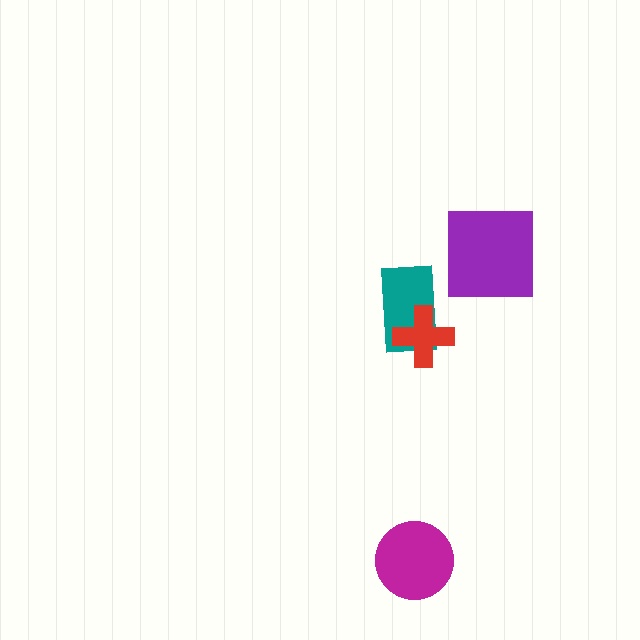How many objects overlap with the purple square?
0 objects overlap with the purple square.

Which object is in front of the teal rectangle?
The red cross is in front of the teal rectangle.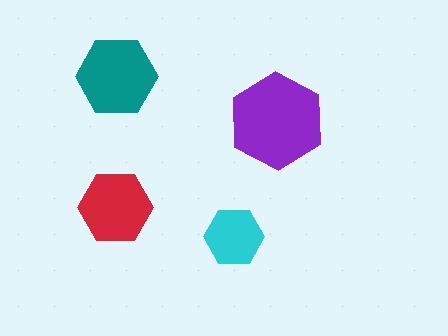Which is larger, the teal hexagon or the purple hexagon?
The purple one.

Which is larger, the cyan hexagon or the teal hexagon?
The teal one.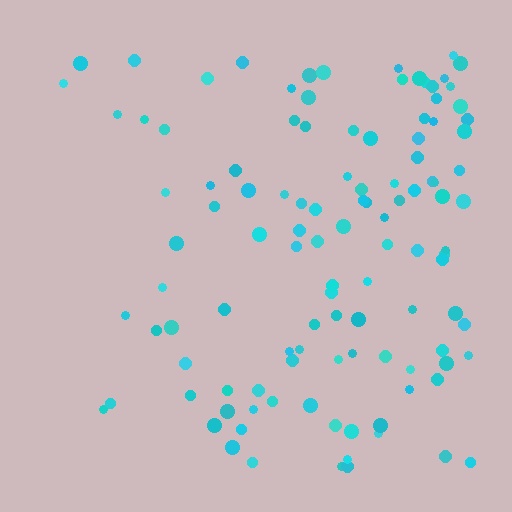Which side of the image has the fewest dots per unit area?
The left.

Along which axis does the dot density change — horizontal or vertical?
Horizontal.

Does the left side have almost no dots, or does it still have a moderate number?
Still a moderate number, just noticeably fewer than the right.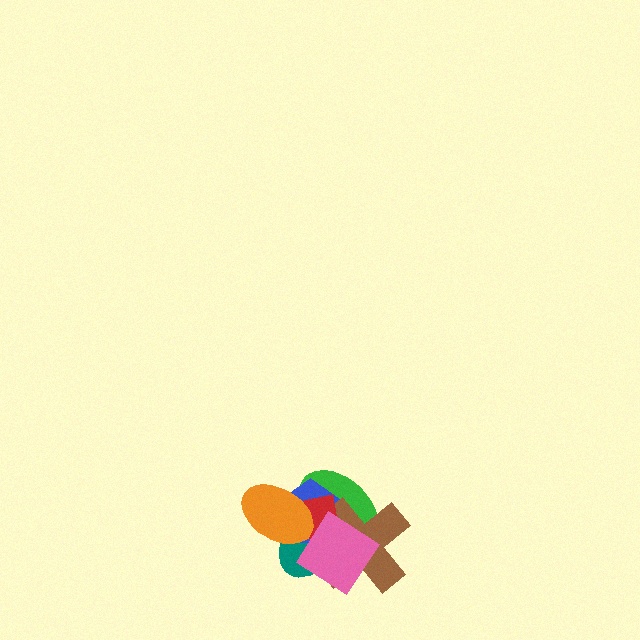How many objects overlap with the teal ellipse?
6 objects overlap with the teal ellipse.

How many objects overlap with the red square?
6 objects overlap with the red square.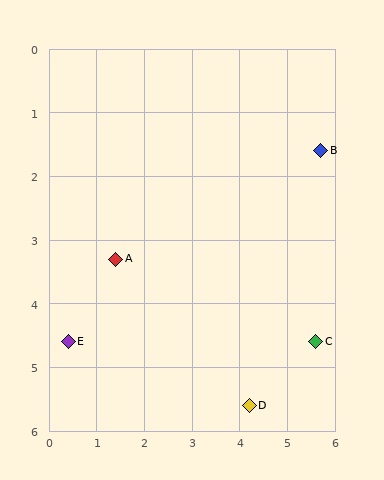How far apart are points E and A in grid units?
Points E and A are about 1.6 grid units apart.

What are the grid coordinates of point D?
Point D is at approximately (4.2, 5.6).